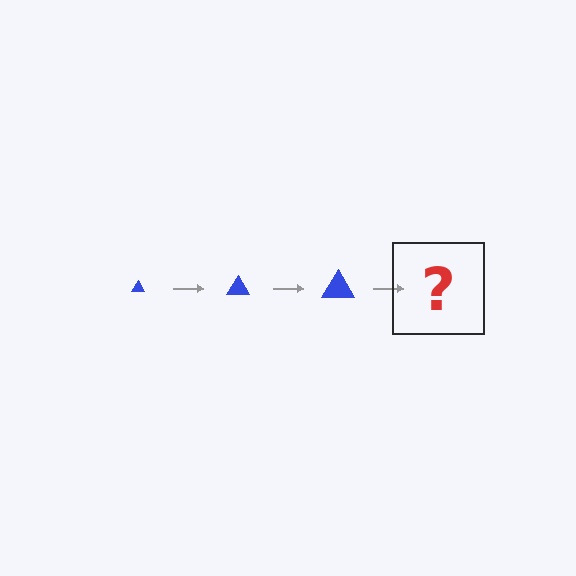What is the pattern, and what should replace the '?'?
The pattern is that the triangle gets progressively larger each step. The '?' should be a blue triangle, larger than the previous one.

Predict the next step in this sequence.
The next step is a blue triangle, larger than the previous one.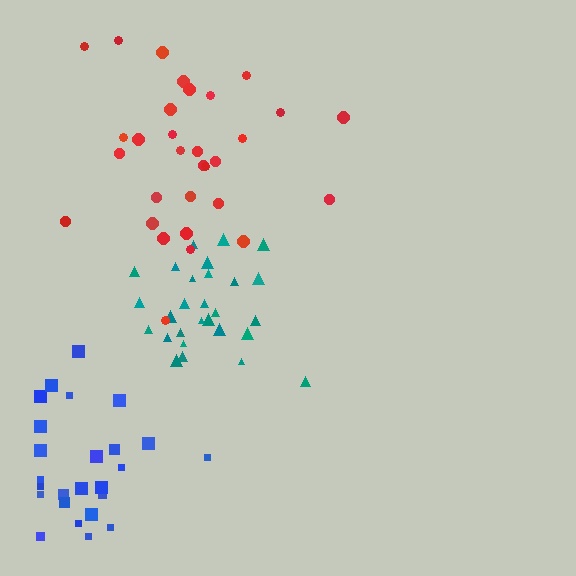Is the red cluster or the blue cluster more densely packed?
Blue.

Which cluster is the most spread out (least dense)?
Red.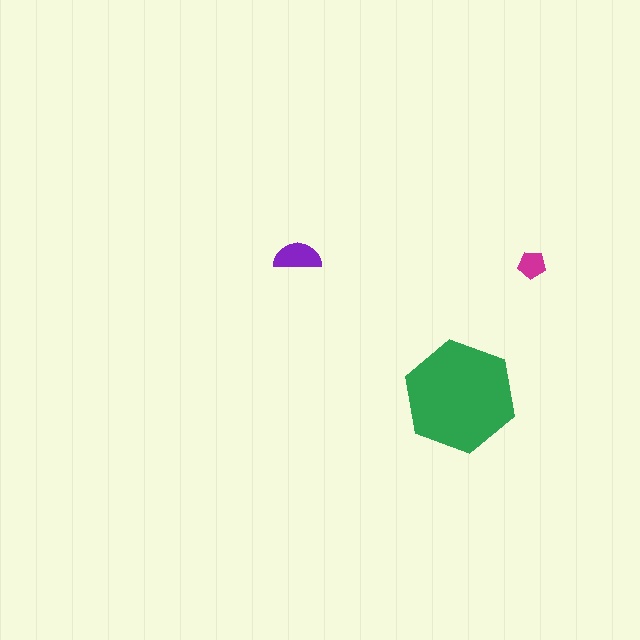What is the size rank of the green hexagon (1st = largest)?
1st.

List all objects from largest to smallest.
The green hexagon, the purple semicircle, the magenta pentagon.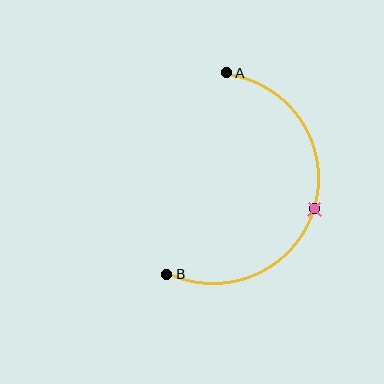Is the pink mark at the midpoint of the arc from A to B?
Yes. The pink mark lies on the arc at equal arc-length from both A and B — it is the arc midpoint.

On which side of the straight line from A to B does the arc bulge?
The arc bulges to the right of the straight line connecting A and B.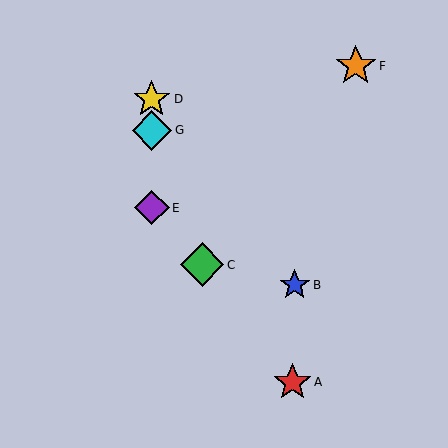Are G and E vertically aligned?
Yes, both are at x≈152.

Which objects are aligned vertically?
Objects D, E, G are aligned vertically.